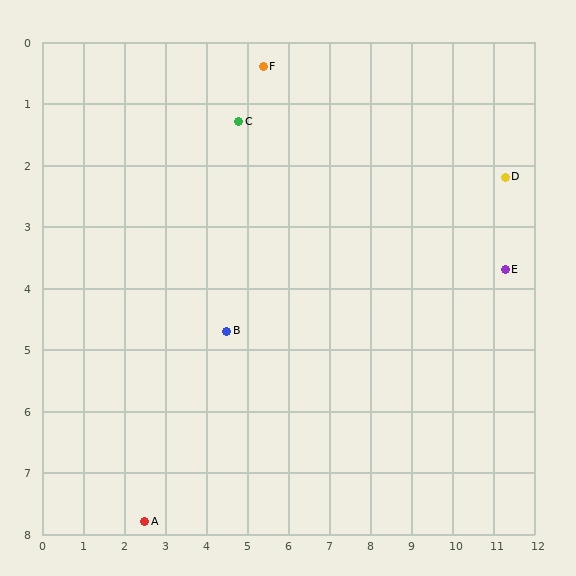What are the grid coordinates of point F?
Point F is at approximately (5.4, 0.4).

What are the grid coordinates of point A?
Point A is at approximately (2.5, 7.8).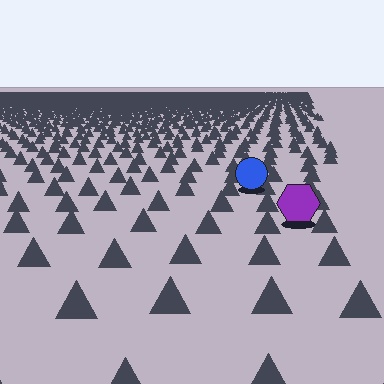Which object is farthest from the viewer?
The blue circle is farthest from the viewer. It appears smaller and the ground texture around it is denser.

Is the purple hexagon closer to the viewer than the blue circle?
Yes. The purple hexagon is closer — you can tell from the texture gradient: the ground texture is coarser near it.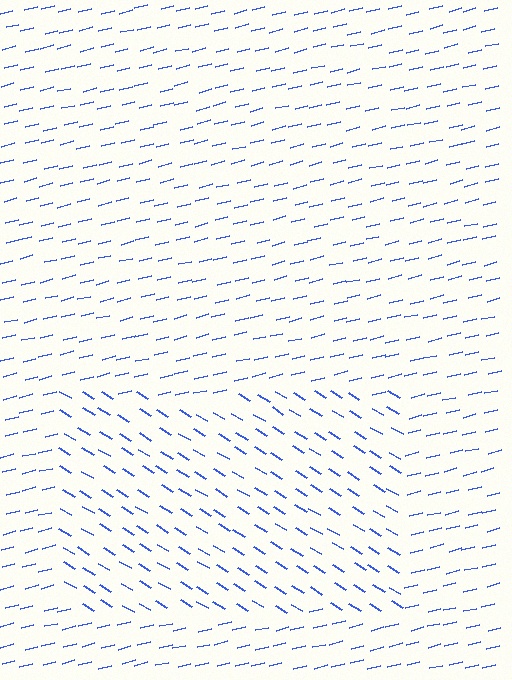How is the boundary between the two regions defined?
The boundary is defined purely by a change in line orientation (approximately 45 degrees difference). All lines are the same color and thickness.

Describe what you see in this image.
The image is filled with small blue line segments. A rectangle region in the image has lines oriented differently from the surrounding lines, creating a visible texture boundary.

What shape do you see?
I see a rectangle.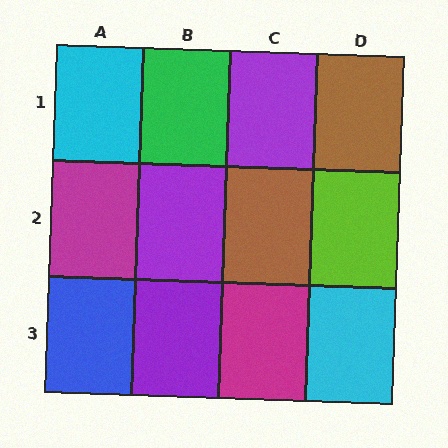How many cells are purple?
3 cells are purple.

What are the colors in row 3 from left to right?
Blue, purple, magenta, cyan.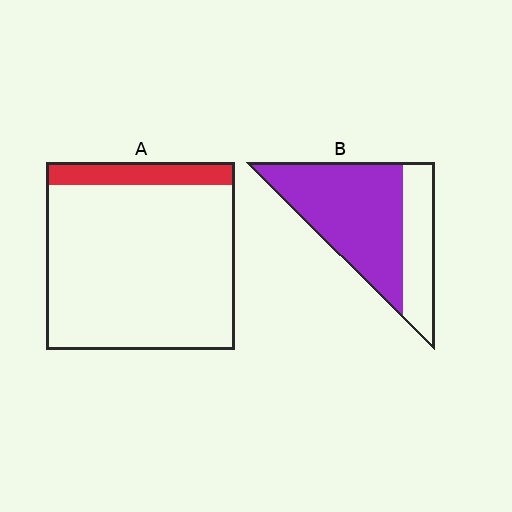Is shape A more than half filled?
No.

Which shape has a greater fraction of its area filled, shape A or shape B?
Shape B.